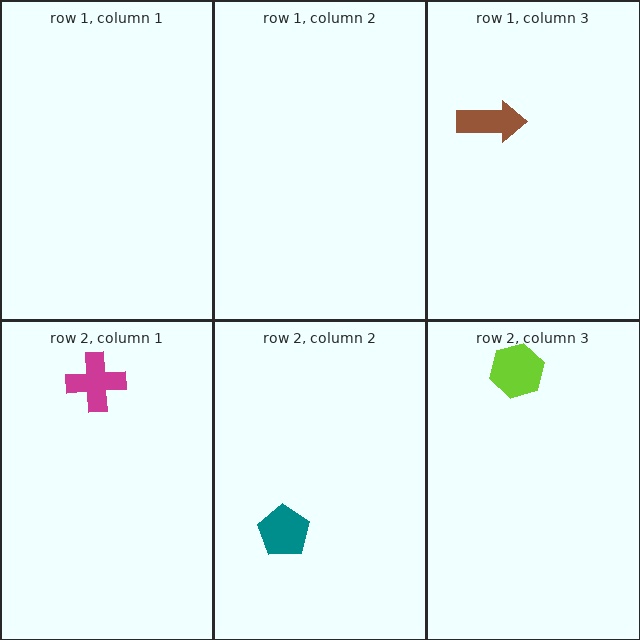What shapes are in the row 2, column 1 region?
The magenta cross.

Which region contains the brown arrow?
The row 1, column 3 region.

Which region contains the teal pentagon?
The row 2, column 2 region.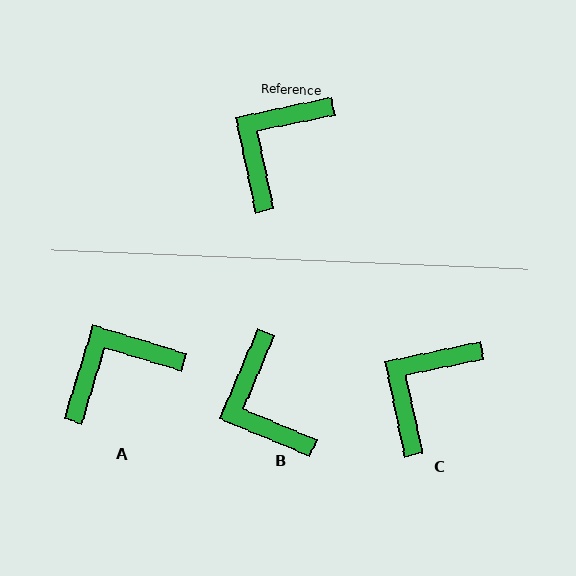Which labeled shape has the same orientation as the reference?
C.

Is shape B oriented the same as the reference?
No, it is off by about 55 degrees.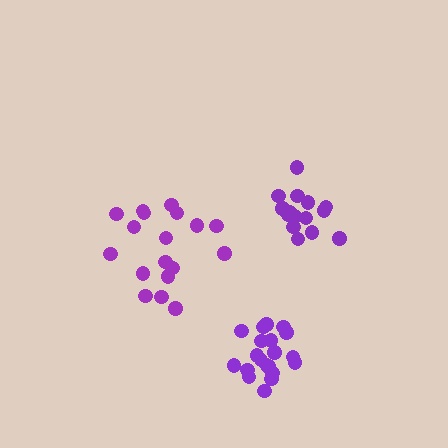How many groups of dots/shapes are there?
There are 3 groups.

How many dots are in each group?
Group 1: 15 dots, Group 2: 18 dots, Group 3: 20 dots (53 total).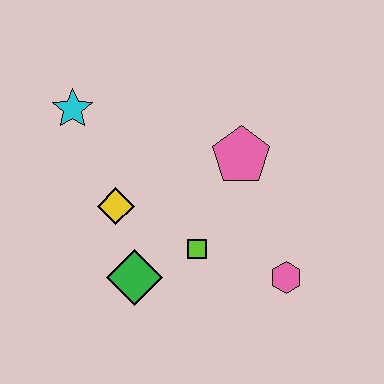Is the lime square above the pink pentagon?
No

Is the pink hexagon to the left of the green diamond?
No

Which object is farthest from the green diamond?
The cyan star is farthest from the green diamond.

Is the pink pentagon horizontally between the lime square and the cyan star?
No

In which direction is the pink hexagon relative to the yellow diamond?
The pink hexagon is to the right of the yellow diamond.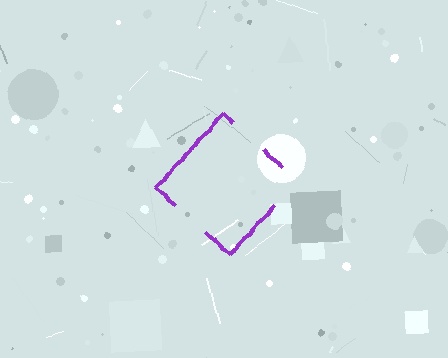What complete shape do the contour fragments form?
The contour fragments form a diamond.